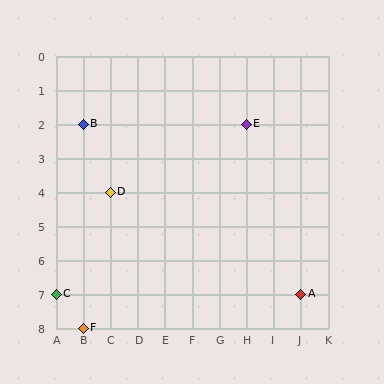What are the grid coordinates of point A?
Point A is at grid coordinates (J, 7).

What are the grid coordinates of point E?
Point E is at grid coordinates (H, 2).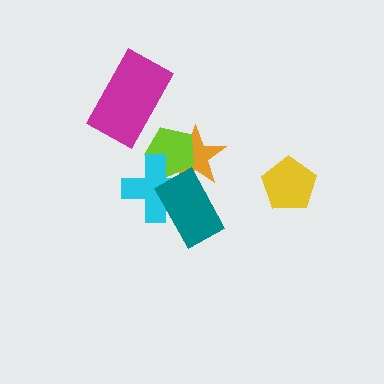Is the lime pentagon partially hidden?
Yes, it is partially covered by another shape.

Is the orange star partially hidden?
Yes, it is partially covered by another shape.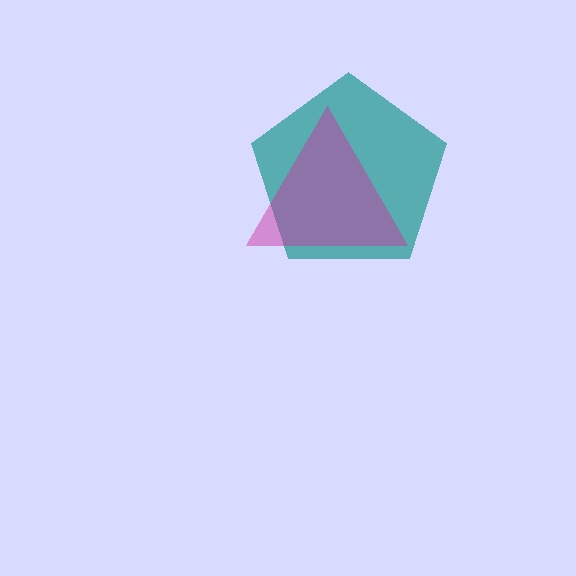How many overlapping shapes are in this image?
There are 2 overlapping shapes in the image.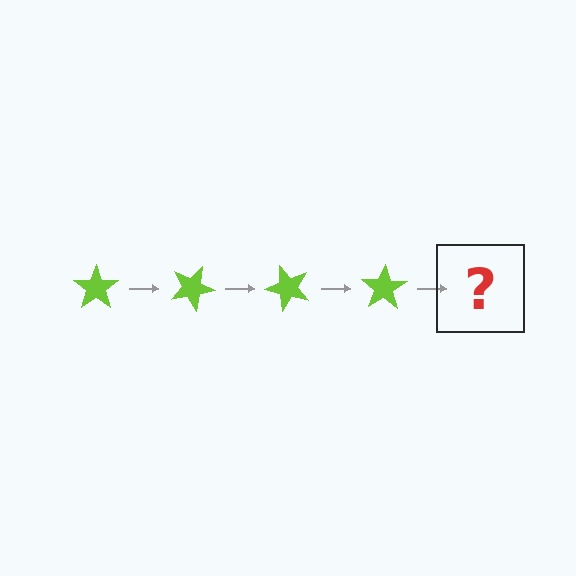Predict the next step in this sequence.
The next step is a lime star rotated 100 degrees.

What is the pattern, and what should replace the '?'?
The pattern is that the star rotates 25 degrees each step. The '?' should be a lime star rotated 100 degrees.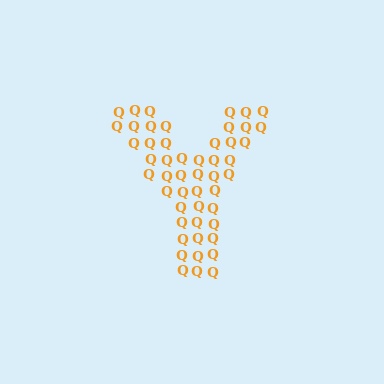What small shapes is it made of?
It is made of small letter Q's.